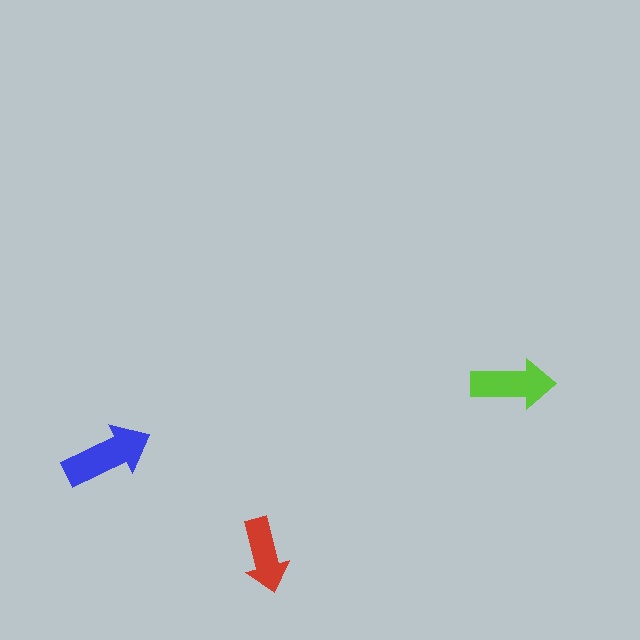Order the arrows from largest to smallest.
the blue one, the lime one, the red one.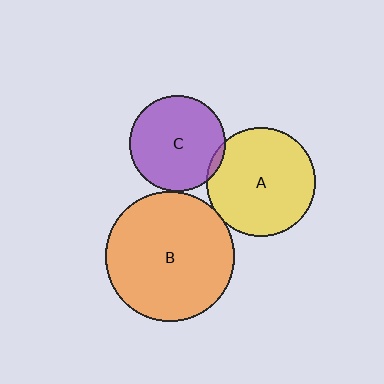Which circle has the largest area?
Circle B (orange).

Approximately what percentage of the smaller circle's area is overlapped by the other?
Approximately 5%.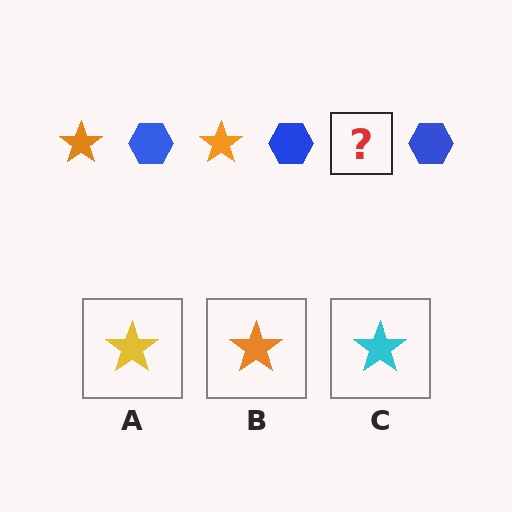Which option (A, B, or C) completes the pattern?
B.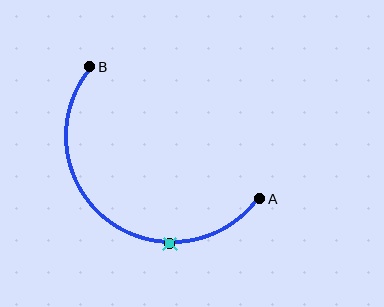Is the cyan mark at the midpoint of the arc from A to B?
No. The cyan mark lies on the arc but is closer to endpoint A. The arc midpoint would be at the point on the curve equidistant along the arc from both A and B.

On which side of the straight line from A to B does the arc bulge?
The arc bulges below and to the left of the straight line connecting A and B.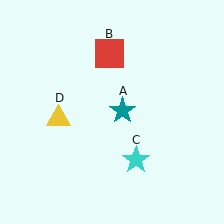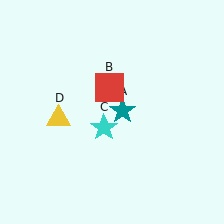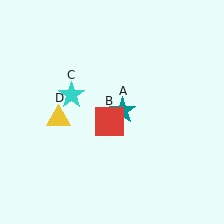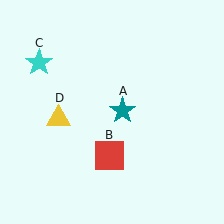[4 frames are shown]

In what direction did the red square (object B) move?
The red square (object B) moved down.